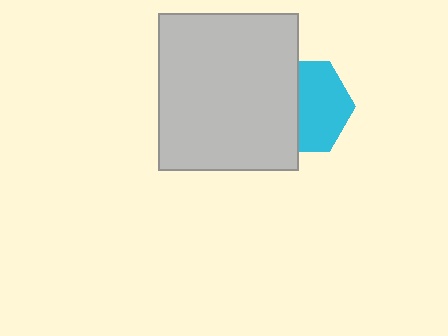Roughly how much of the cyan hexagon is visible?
About half of it is visible (roughly 55%).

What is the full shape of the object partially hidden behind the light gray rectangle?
The partially hidden object is a cyan hexagon.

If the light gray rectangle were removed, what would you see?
You would see the complete cyan hexagon.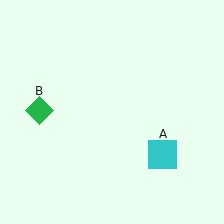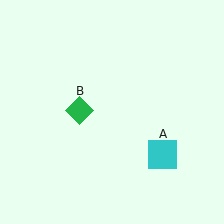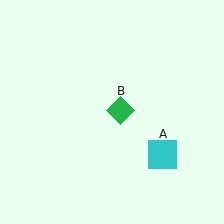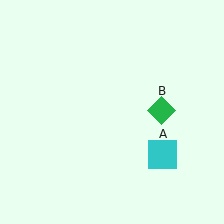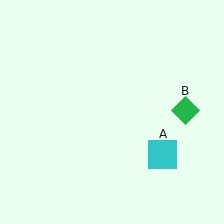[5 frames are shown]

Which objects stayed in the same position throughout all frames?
Cyan square (object A) remained stationary.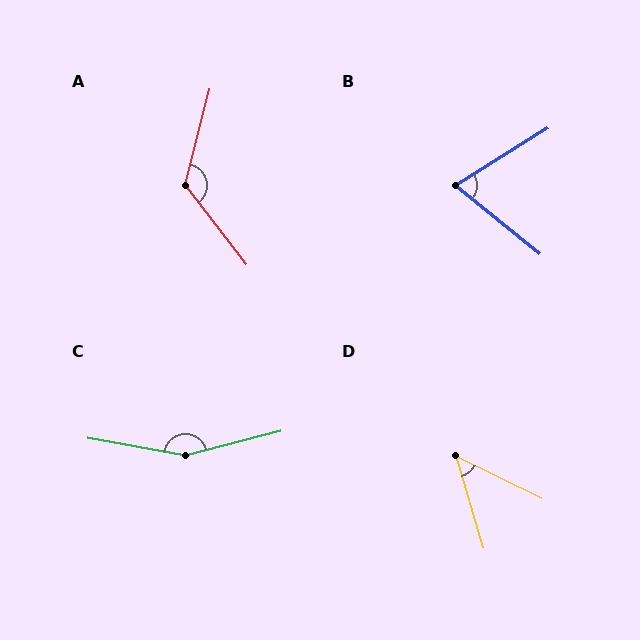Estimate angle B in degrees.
Approximately 71 degrees.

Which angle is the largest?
C, at approximately 156 degrees.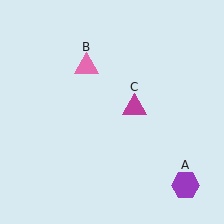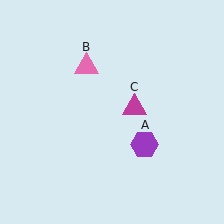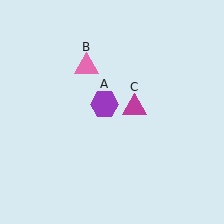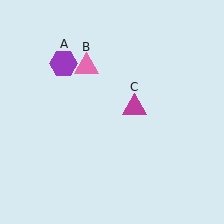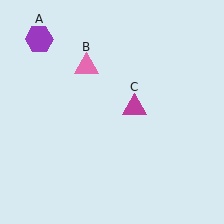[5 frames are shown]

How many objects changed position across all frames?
1 object changed position: purple hexagon (object A).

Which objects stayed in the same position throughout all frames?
Pink triangle (object B) and magenta triangle (object C) remained stationary.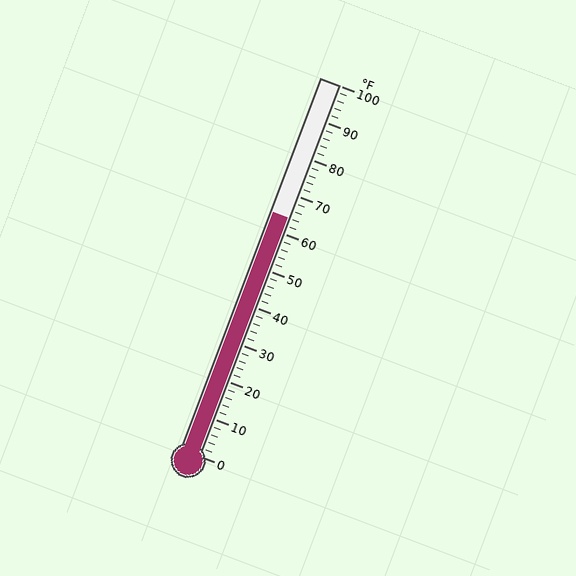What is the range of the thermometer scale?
The thermometer scale ranges from 0°F to 100°F.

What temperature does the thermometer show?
The thermometer shows approximately 64°F.